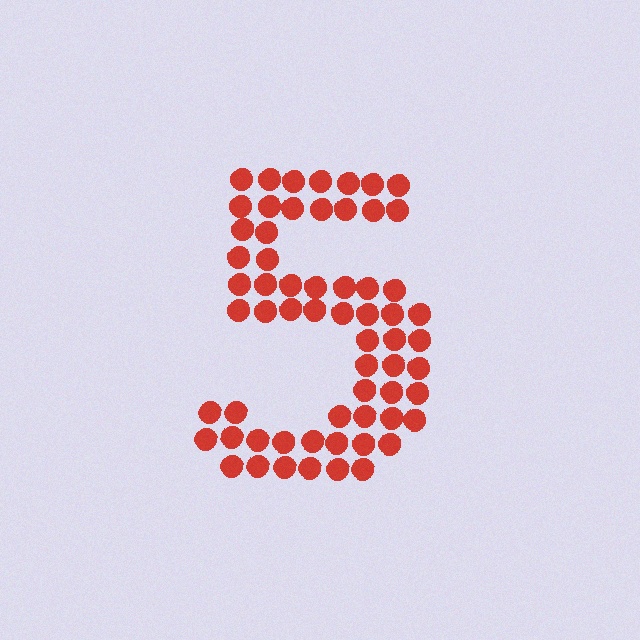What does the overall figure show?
The overall figure shows the digit 5.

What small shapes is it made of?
It is made of small circles.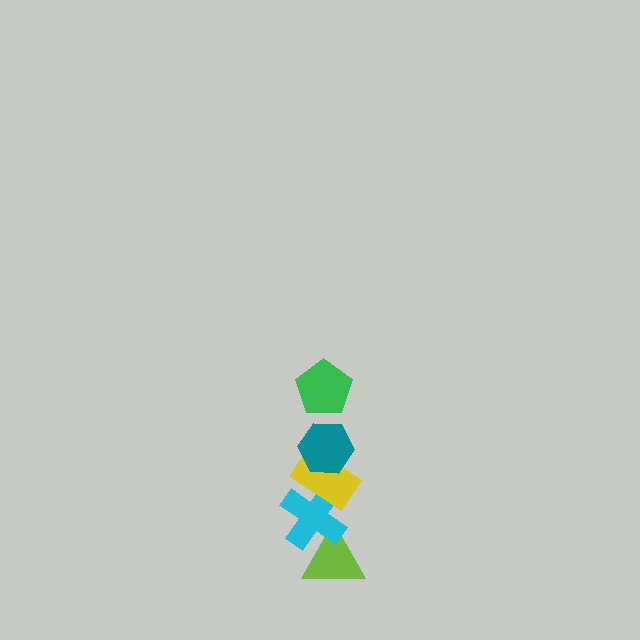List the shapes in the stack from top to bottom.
From top to bottom: the green pentagon, the teal hexagon, the yellow rectangle, the cyan cross, the lime triangle.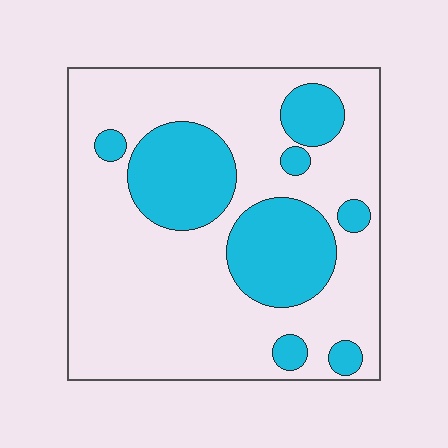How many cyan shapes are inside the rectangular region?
8.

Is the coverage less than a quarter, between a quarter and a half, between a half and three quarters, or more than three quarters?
Between a quarter and a half.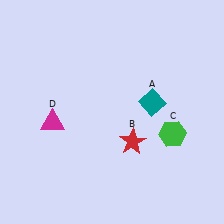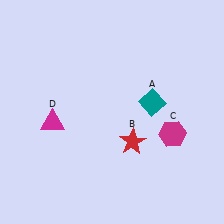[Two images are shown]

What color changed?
The hexagon (C) changed from green in Image 1 to magenta in Image 2.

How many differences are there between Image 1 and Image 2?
There is 1 difference between the two images.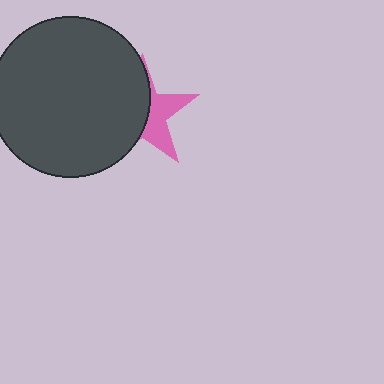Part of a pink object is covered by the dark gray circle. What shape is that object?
It is a star.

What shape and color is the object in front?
The object in front is a dark gray circle.